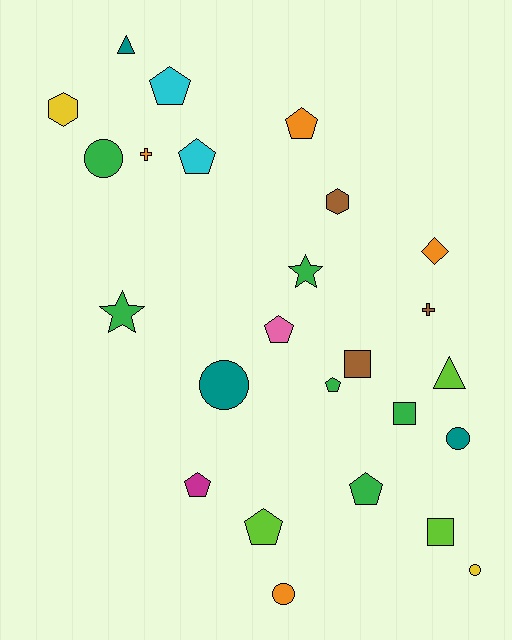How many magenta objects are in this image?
There is 1 magenta object.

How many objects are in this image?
There are 25 objects.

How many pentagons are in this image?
There are 8 pentagons.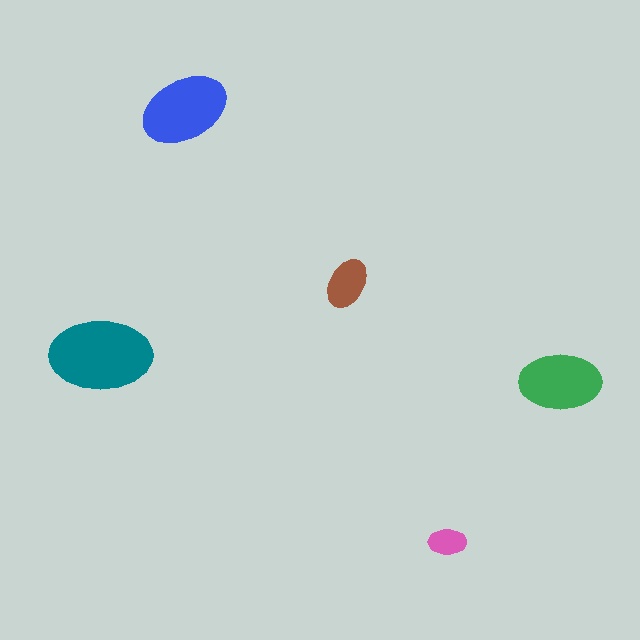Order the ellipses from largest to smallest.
the teal one, the blue one, the green one, the brown one, the pink one.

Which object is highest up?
The blue ellipse is topmost.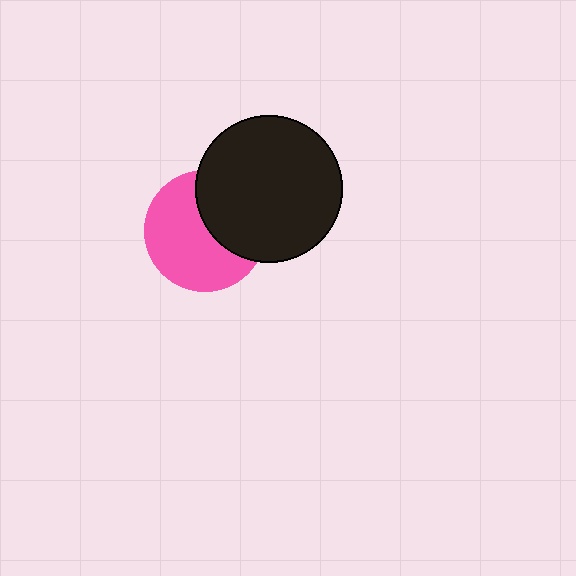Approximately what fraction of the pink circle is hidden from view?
Roughly 39% of the pink circle is hidden behind the black circle.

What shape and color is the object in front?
The object in front is a black circle.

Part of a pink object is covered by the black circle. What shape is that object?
It is a circle.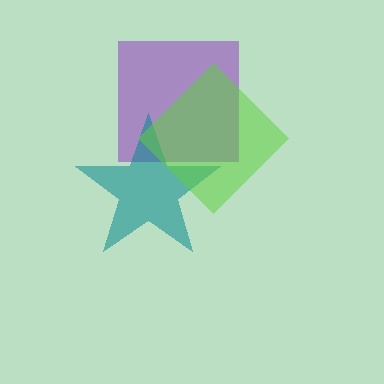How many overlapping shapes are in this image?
There are 3 overlapping shapes in the image.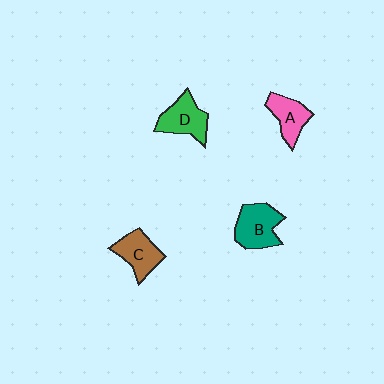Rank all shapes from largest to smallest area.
From largest to smallest: B (teal), D (green), C (brown), A (pink).